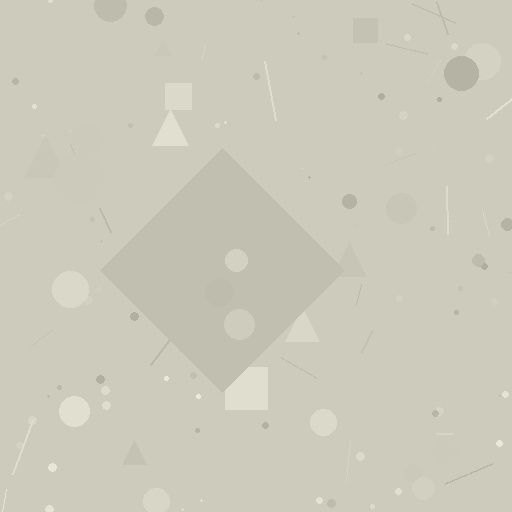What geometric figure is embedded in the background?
A diamond is embedded in the background.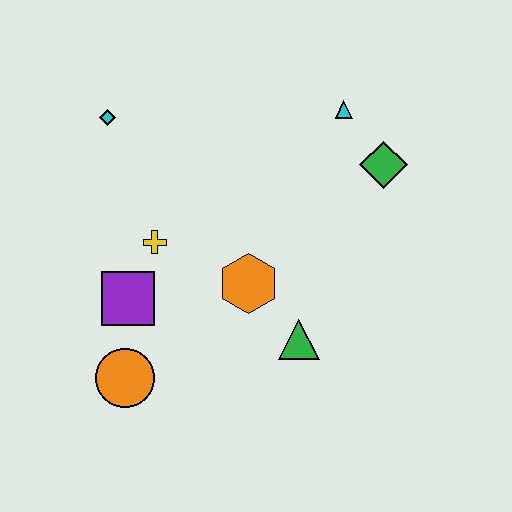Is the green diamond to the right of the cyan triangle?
Yes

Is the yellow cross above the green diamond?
No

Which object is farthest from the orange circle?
The cyan triangle is farthest from the orange circle.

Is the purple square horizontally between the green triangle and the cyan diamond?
Yes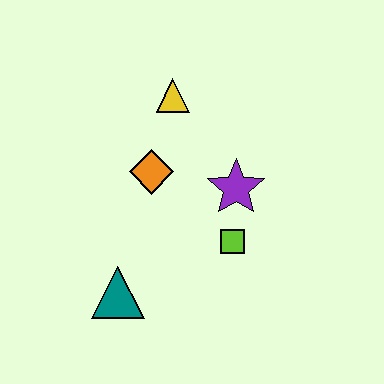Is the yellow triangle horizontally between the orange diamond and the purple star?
Yes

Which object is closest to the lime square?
The purple star is closest to the lime square.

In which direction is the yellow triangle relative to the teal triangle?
The yellow triangle is above the teal triangle.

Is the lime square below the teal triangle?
No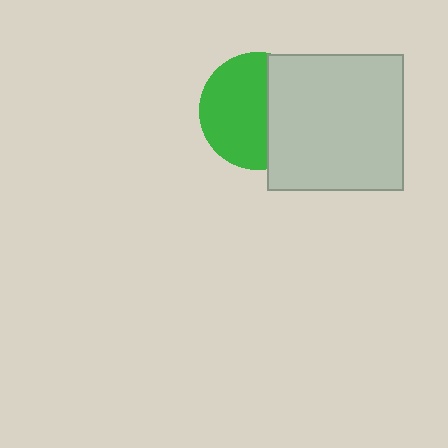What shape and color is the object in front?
The object in front is a light gray square.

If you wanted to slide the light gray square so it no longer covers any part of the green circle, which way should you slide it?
Slide it right — that is the most direct way to separate the two shapes.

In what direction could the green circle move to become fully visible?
The green circle could move left. That would shift it out from behind the light gray square entirely.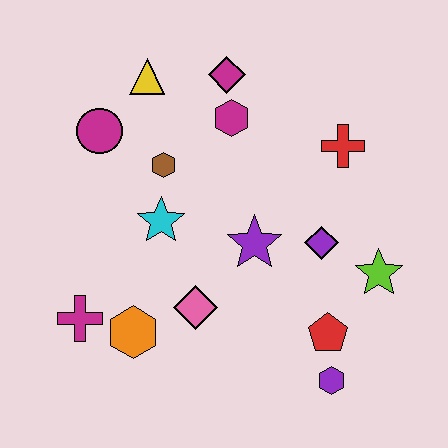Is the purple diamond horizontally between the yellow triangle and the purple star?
No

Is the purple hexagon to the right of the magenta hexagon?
Yes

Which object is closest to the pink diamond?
The orange hexagon is closest to the pink diamond.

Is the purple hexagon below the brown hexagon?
Yes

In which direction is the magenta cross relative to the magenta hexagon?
The magenta cross is below the magenta hexagon.